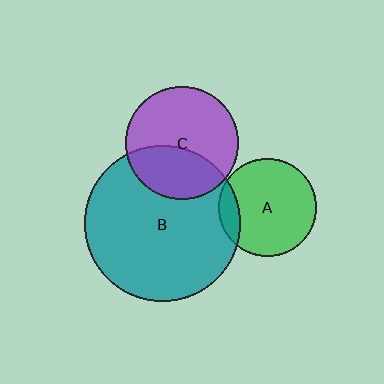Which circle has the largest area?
Circle B (teal).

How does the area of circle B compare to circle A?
Approximately 2.5 times.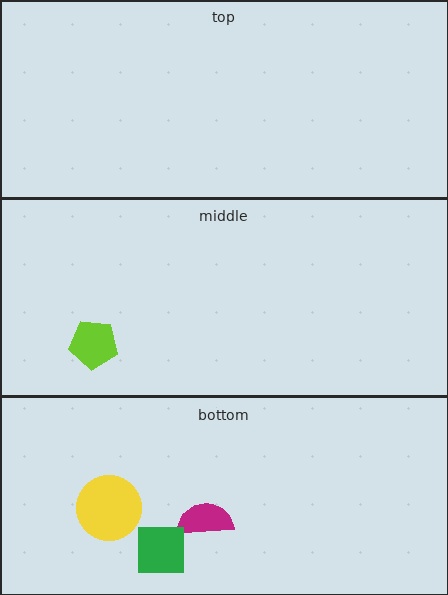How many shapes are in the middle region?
1.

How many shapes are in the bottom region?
3.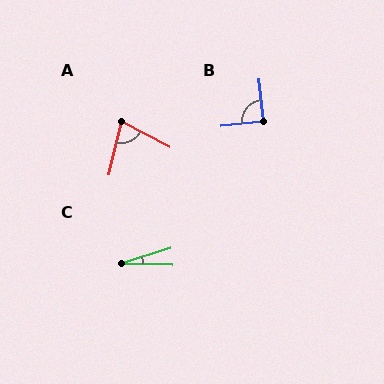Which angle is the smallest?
C, at approximately 19 degrees.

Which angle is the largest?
B, at approximately 89 degrees.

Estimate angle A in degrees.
Approximately 75 degrees.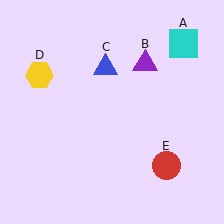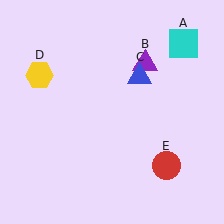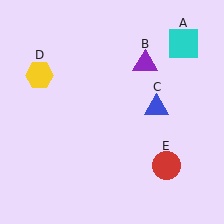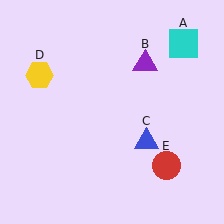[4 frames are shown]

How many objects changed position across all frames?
1 object changed position: blue triangle (object C).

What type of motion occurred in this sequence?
The blue triangle (object C) rotated clockwise around the center of the scene.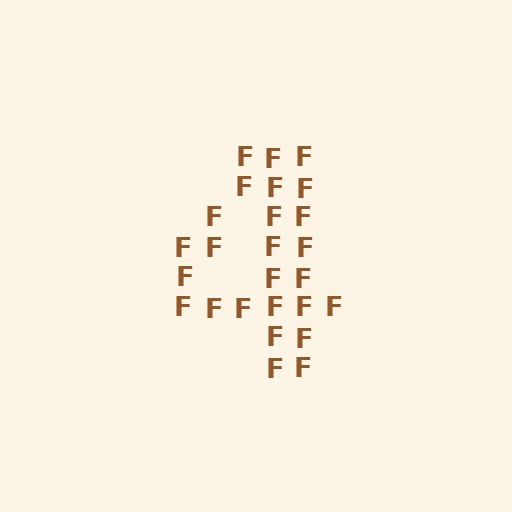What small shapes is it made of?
It is made of small letter F's.